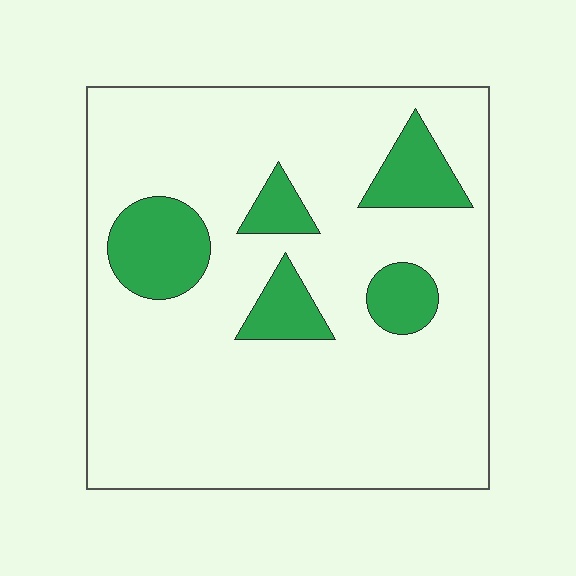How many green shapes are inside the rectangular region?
5.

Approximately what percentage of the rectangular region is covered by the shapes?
Approximately 15%.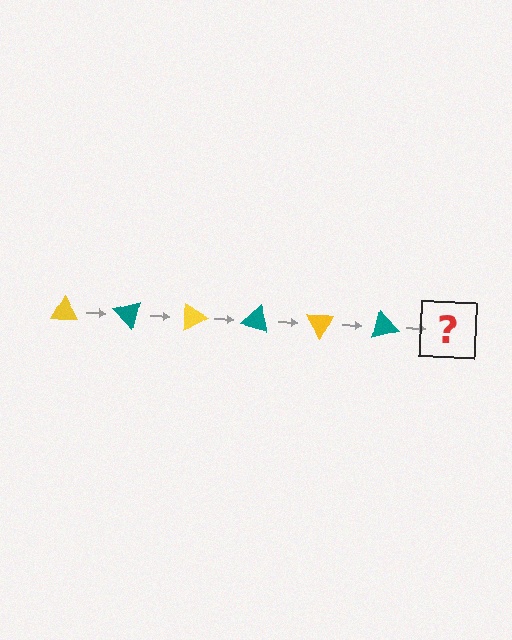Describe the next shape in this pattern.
It should be a yellow triangle, rotated 270 degrees from the start.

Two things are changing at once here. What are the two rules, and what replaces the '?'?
The two rules are that it rotates 45 degrees each step and the color cycles through yellow and teal. The '?' should be a yellow triangle, rotated 270 degrees from the start.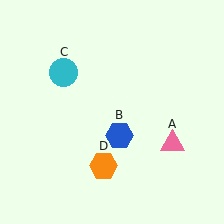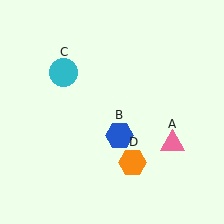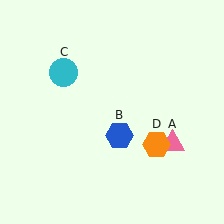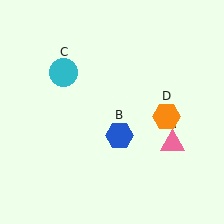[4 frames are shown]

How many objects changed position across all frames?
1 object changed position: orange hexagon (object D).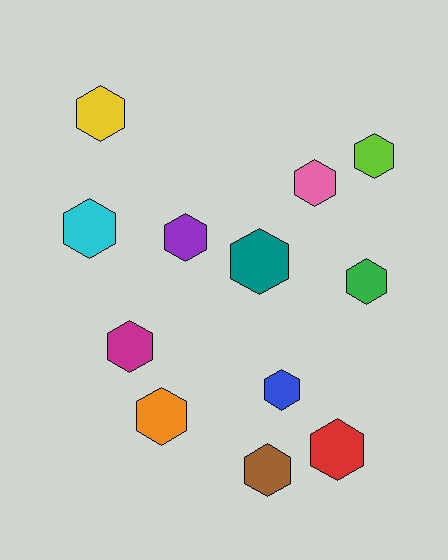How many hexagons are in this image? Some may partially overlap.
There are 12 hexagons.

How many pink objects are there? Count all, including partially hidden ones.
There is 1 pink object.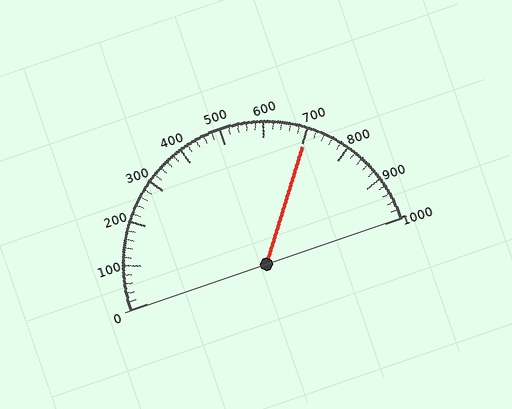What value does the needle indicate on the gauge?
The needle indicates approximately 700.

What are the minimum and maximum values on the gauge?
The gauge ranges from 0 to 1000.